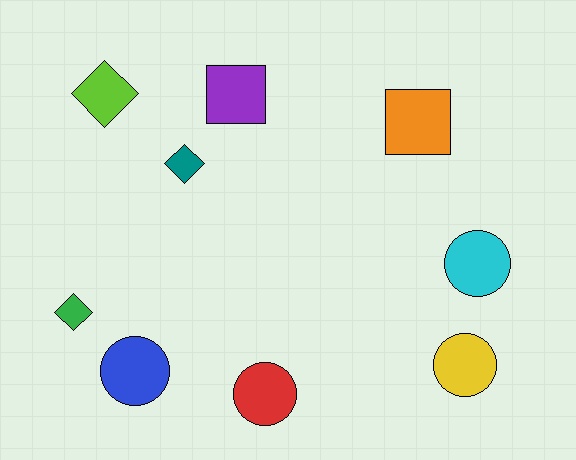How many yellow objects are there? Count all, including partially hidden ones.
There is 1 yellow object.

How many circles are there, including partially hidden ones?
There are 4 circles.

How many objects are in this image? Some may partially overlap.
There are 9 objects.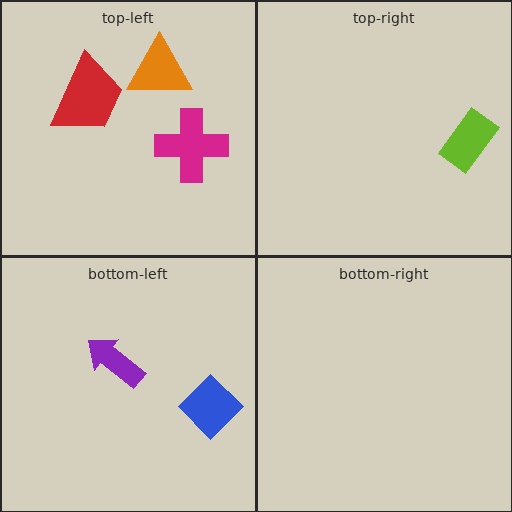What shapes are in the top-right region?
The lime rectangle.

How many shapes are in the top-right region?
1.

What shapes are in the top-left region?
The red trapezoid, the orange triangle, the magenta cross.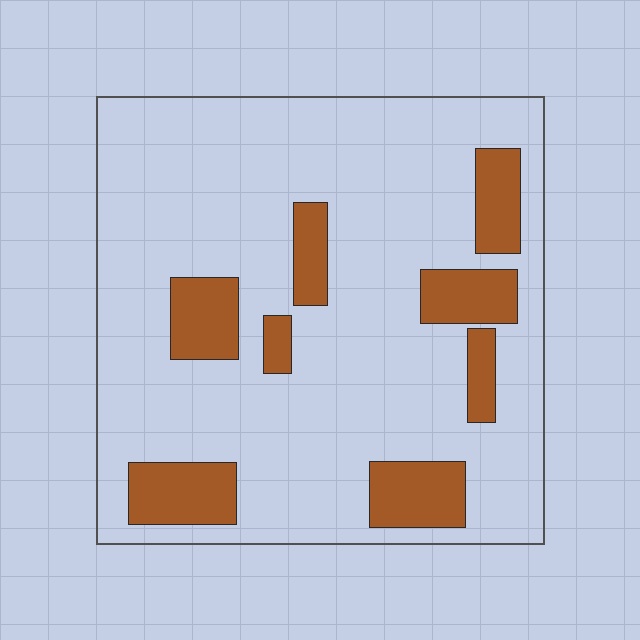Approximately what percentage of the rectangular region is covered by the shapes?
Approximately 20%.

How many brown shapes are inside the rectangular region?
8.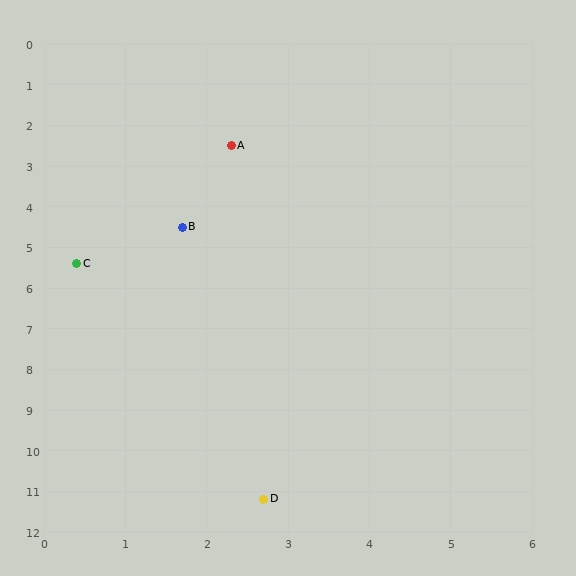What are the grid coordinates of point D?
Point D is at approximately (2.7, 11.2).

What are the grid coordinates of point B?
Point B is at approximately (1.7, 4.5).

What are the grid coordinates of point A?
Point A is at approximately (2.3, 2.5).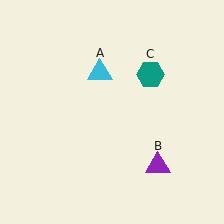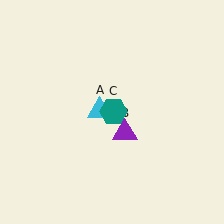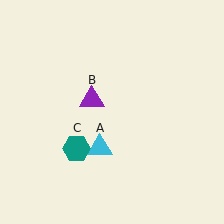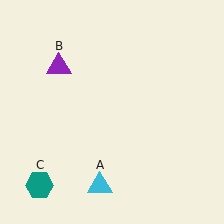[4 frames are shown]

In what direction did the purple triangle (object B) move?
The purple triangle (object B) moved up and to the left.